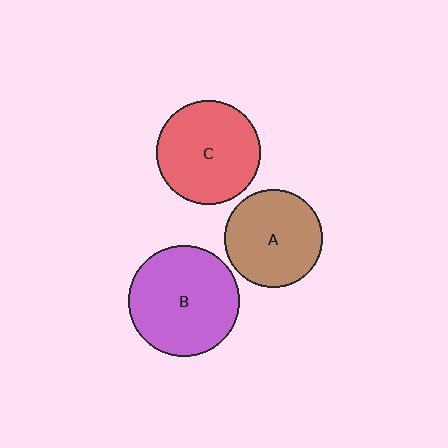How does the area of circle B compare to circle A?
Approximately 1.3 times.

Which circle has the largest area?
Circle B (purple).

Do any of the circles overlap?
No, none of the circles overlap.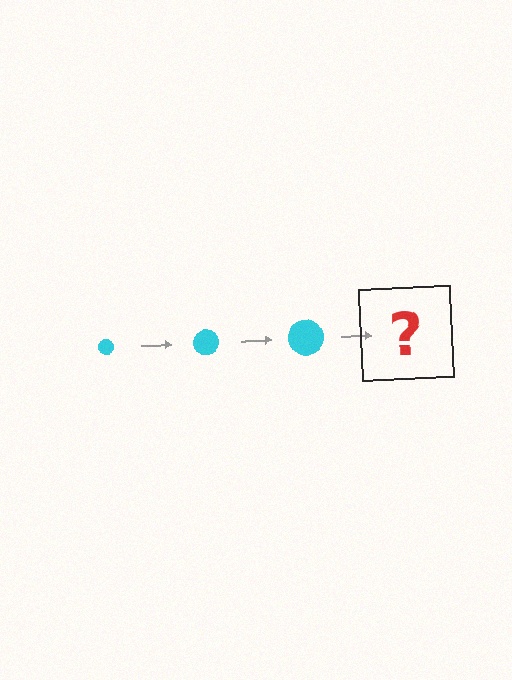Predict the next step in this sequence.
The next step is a cyan circle, larger than the previous one.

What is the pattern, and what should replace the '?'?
The pattern is that the circle gets progressively larger each step. The '?' should be a cyan circle, larger than the previous one.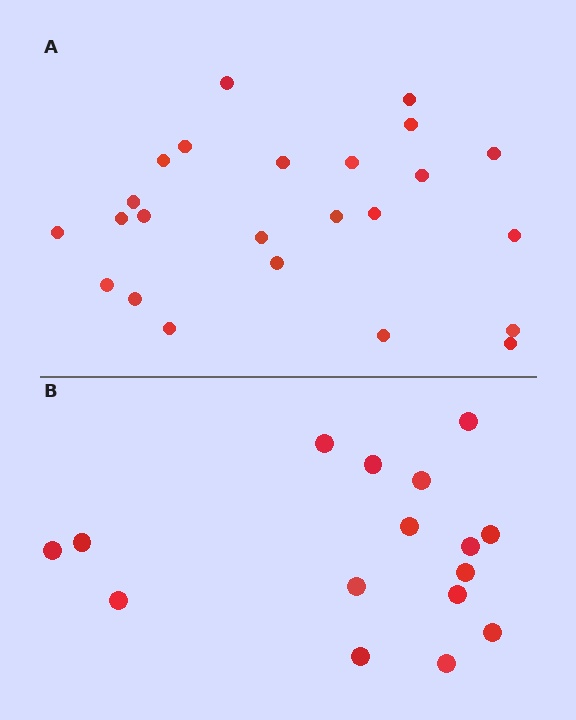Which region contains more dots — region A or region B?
Region A (the top region) has more dots.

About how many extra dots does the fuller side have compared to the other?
Region A has roughly 8 or so more dots than region B.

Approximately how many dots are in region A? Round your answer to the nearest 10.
About 20 dots. (The exact count is 24, which rounds to 20.)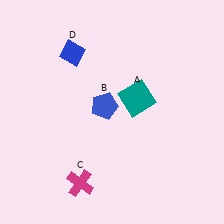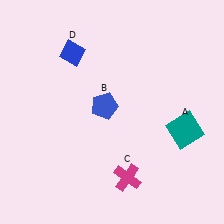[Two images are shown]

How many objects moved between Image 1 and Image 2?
2 objects moved between the two images.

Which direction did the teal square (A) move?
The teal square (A) moved right.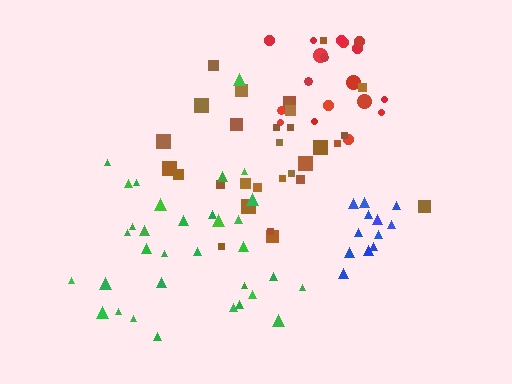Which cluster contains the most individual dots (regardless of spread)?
Green (33).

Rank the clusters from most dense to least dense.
blue, brown, red, green.